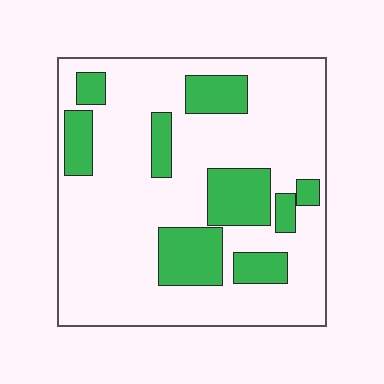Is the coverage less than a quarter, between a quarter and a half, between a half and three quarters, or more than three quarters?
Less than a quarter.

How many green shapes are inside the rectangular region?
9.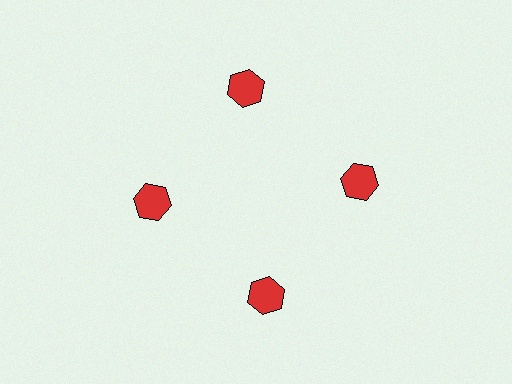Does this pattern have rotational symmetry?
Yes, this pattern has 4-fold rotational symmetry. It looks the same after rotating 90 degrees around the center.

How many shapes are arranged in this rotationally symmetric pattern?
There are 4 shapes, arranged in 4 groups of 1.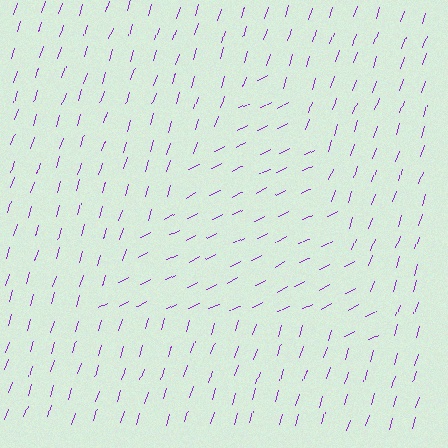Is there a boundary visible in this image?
Yes, there is a texture boundary formed by a change in line orientation.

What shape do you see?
I see a triangle.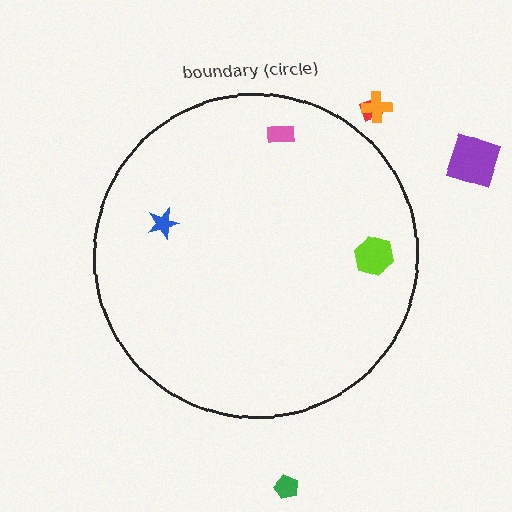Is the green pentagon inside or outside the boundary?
Outside.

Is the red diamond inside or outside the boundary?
Outside.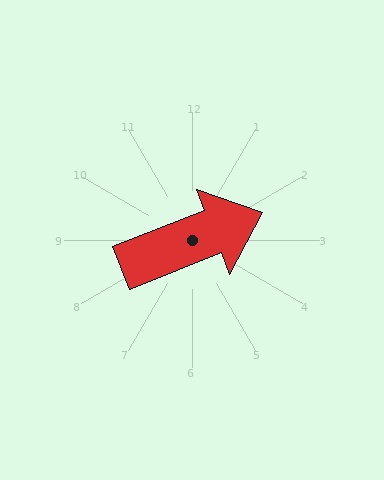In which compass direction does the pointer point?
East.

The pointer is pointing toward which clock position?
Roughly 2 o'clock.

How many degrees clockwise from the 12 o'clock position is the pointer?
Approximately 69 degrees.